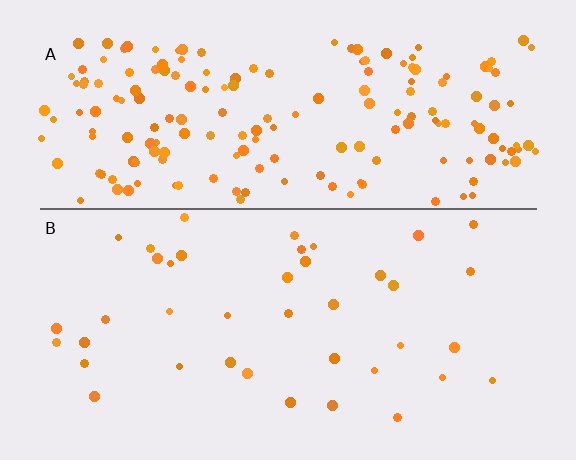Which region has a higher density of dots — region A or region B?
A (the top).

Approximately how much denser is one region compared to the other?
Approximately 4.7× — region A over region B.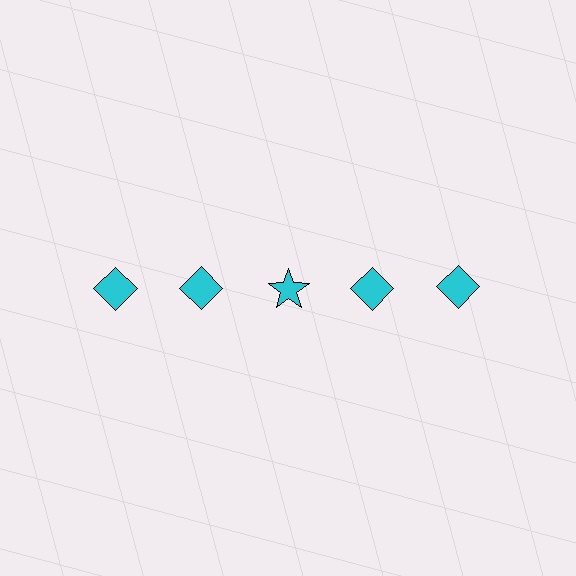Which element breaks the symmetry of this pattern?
The cyan star in the top row, center column breaks the symmetry. All other shapes are cyan diamonds.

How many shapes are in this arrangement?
There are 5 shapes arranged in a grid pattern.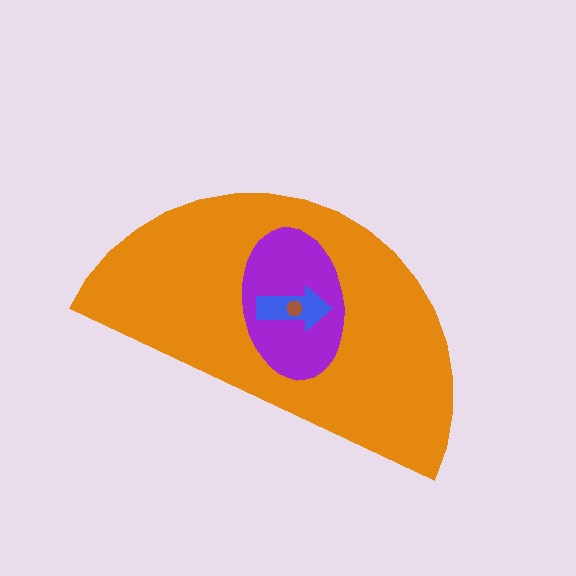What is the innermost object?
The brown hexagon.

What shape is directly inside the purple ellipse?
The blue arrow.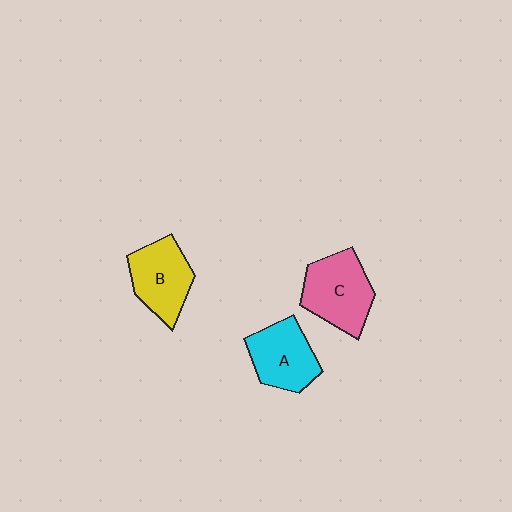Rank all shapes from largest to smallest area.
From largest to smallest: C (pink), B (yellow), A (cyan).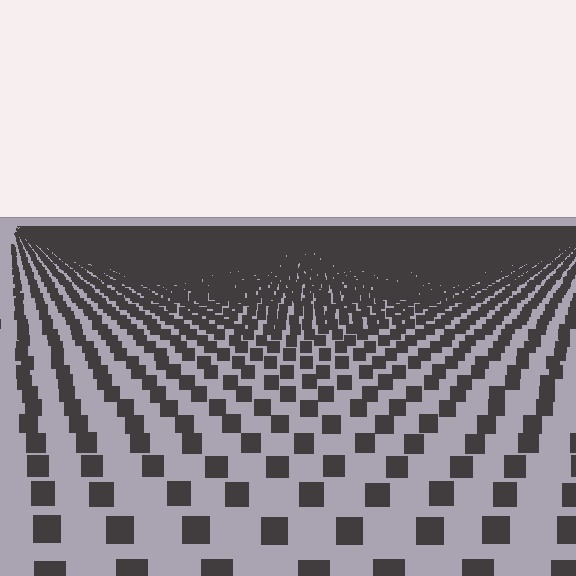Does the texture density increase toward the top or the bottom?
Density increases toward the top.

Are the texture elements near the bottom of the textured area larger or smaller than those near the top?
Larger. Near the bottom, elements are closer to the viewer and appear at a bigger on-screen size.